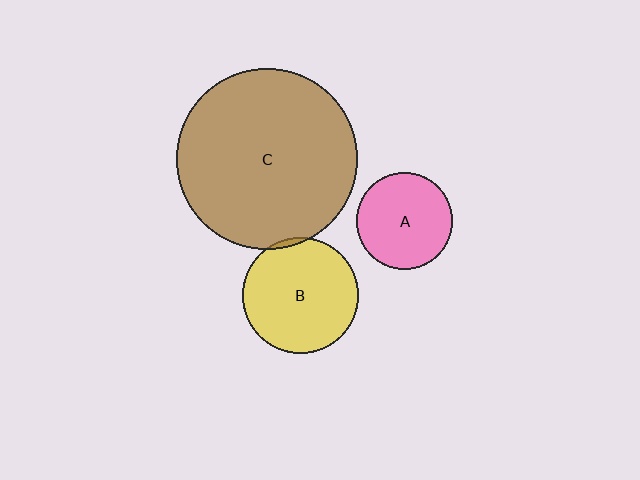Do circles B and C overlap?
Yes.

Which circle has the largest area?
Circle C (brown).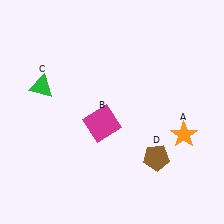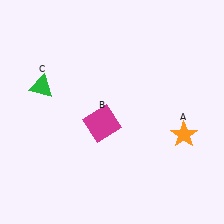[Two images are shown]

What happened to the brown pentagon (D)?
The brown pentagon (D) was removed in Image 2. It was in the bottom-right area of Image 1.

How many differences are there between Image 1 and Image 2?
There is 1 difference between the two images.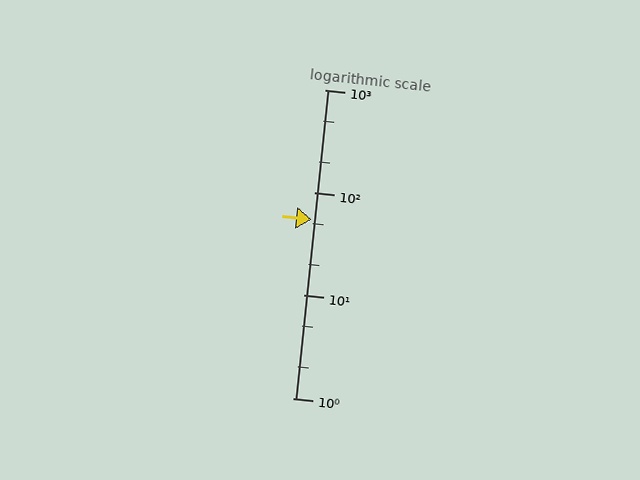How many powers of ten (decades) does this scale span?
The scale spans 3 decades, from 1 to 1000.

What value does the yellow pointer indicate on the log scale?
The pointer indicates approximately 54.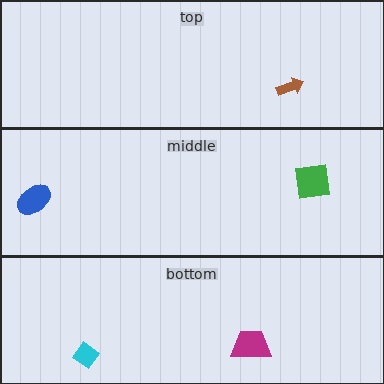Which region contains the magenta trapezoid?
The bottom region.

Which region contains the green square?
The middle region.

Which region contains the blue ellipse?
The middle region.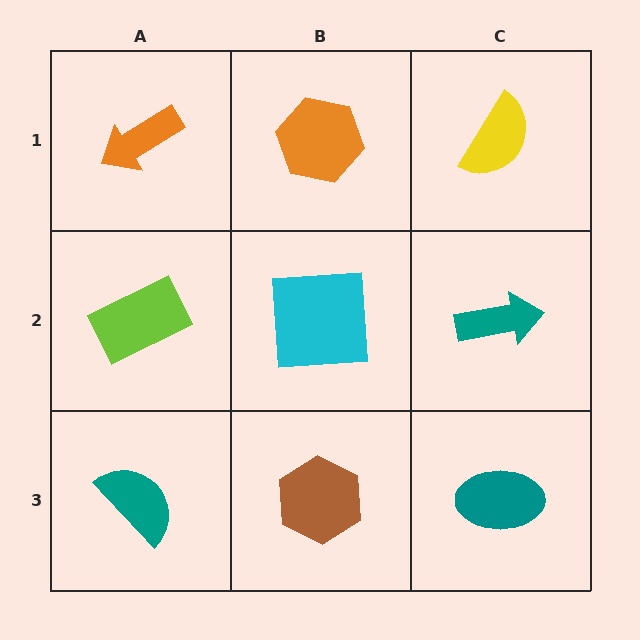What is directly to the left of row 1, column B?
An orange arrow.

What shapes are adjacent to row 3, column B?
A cyan square (row 2, column B), a teal semicircle (row 3, column A), a teal ellipse (row 3, column C).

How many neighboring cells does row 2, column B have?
4.